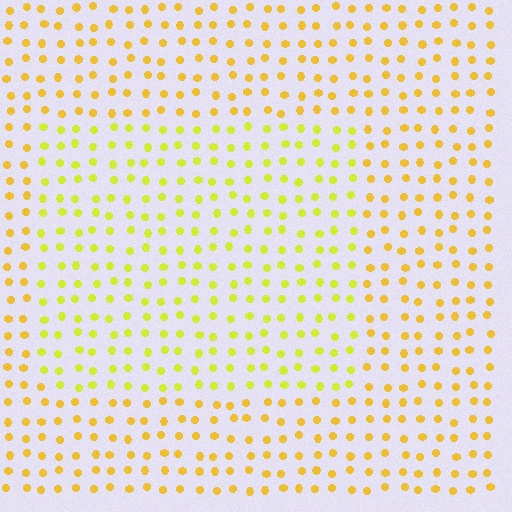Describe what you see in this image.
The image is filled with small yellow elements in a uniform arrangement. A rectangle-shaped region is visible where the elements are tinted to a slightly different hue, forming a subtle color boundary.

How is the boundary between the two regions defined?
The boundary is defined purely by a slight shift in hue (about 24 degrees). Spacing, size, and orientation are identical on both sides.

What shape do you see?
I see a rectangle.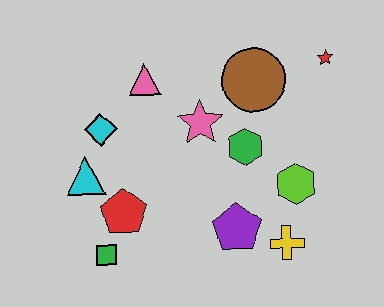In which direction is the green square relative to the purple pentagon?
The green square is to the left of the purple pentagon.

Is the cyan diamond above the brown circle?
No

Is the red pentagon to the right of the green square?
Yes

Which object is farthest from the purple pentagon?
The red star is farthest from the purple pentagon.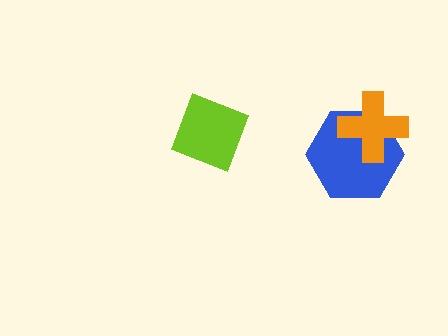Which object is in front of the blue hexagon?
The orange cross is in front of the blue hexagon.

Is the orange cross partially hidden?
No, no other shape covers it.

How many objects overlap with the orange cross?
1 object overlaps with the orange cross.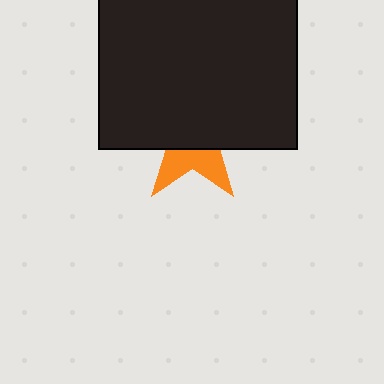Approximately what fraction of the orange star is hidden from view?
Roughly 65% of the orange star is hidden behind the black square.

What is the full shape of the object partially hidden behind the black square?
The partially hidden object is an orange star.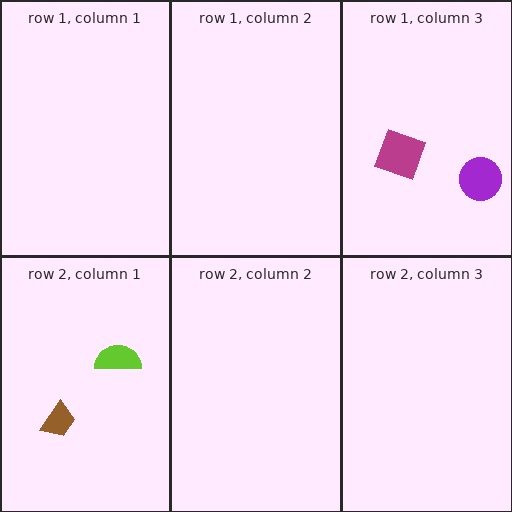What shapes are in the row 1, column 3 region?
The purple circle, the magenta square.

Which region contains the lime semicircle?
The row 2, column 1 region.